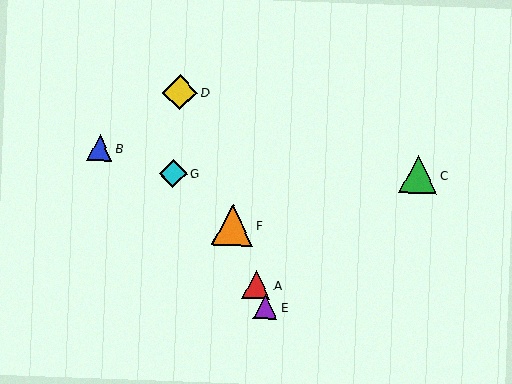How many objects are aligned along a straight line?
4 objects (A, D, E, F) are aligned along a straight line.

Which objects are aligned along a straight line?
Objects A, D, E, F are aligned along a straight line.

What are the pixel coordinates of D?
Object D is at (180, 92).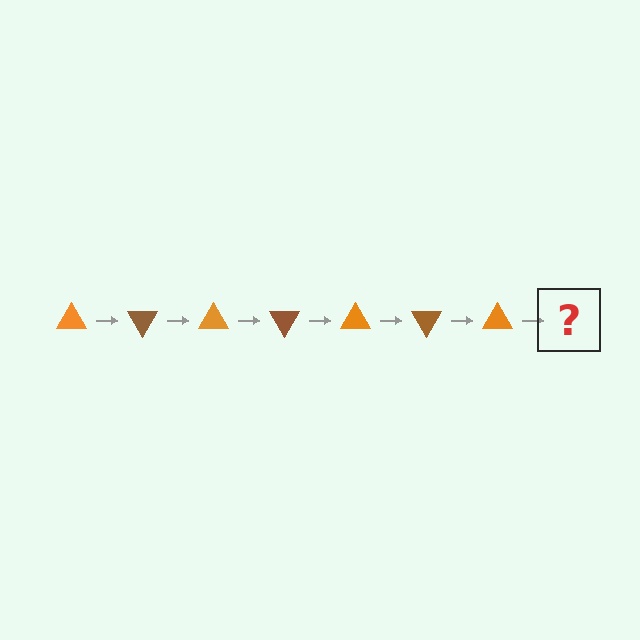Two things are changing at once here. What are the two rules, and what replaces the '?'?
The two rules are that it rotates 60 degrees each step and the color cycles through orange and brown. The '?' should be a brown triangle, rotated 420 degrees from the start.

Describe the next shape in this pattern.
It should be a brown triangle, rotated 420 degrees from the start.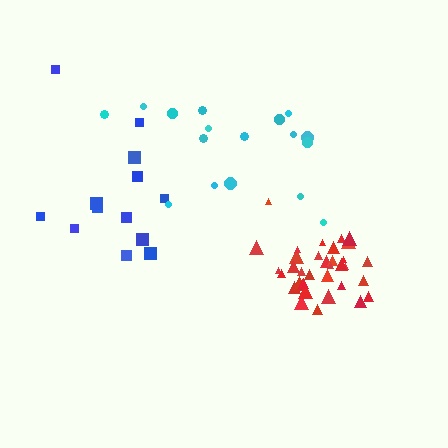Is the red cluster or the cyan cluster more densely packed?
Red.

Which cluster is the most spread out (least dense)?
Blue.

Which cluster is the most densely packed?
Red.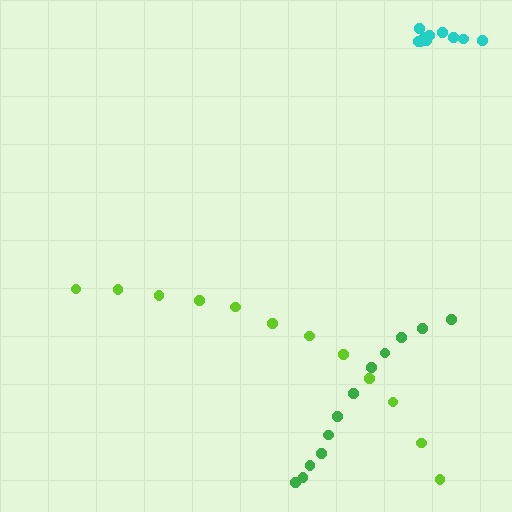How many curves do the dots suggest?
There are 3 distinct paths.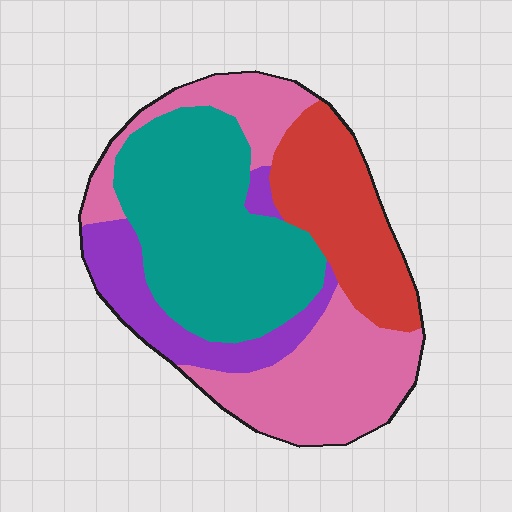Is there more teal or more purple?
Teal.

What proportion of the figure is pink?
Pink takes up between a quarter and a half of the figure.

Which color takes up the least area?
Purple, at roughly 15%.